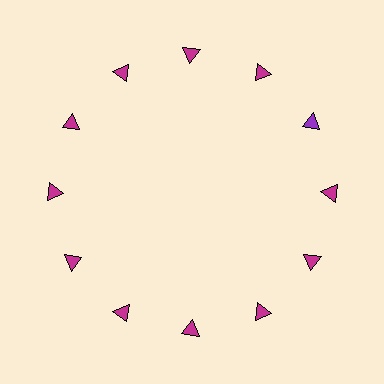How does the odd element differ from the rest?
It has a different color: purple instead of magenta.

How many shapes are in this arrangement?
There are 12 shapes arranged in a ring pattern.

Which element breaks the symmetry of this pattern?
The purple triangle at roughly the 2 o'clock position breaks the symmetry. All other shapes are magenta triangles.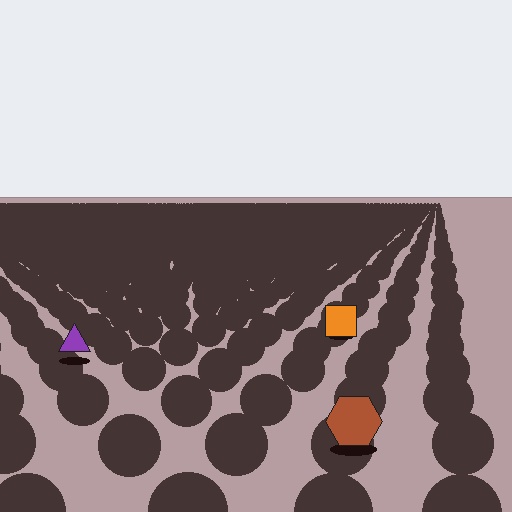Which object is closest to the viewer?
The brown hexagon is closest. The texture marks near it are larger and more spread out.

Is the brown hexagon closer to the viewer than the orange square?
Yes. The brown hexagon is closer — you can tell from the texture gradient: the ground texture is coarser near it.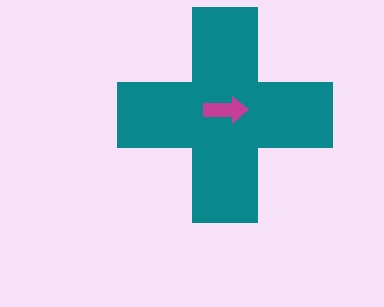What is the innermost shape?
The magenta arrow.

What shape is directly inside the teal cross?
The magenta arrow.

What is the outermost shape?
The teal cross.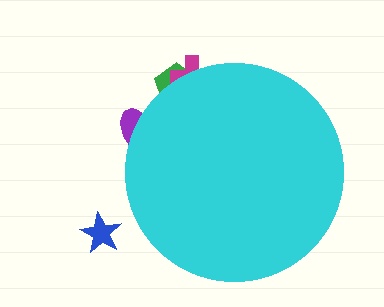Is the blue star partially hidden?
No, the blue star is fully visible.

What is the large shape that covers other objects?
A cyan circle.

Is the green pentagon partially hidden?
Yes, the green pentagon is partially hidden behind the cyan circle.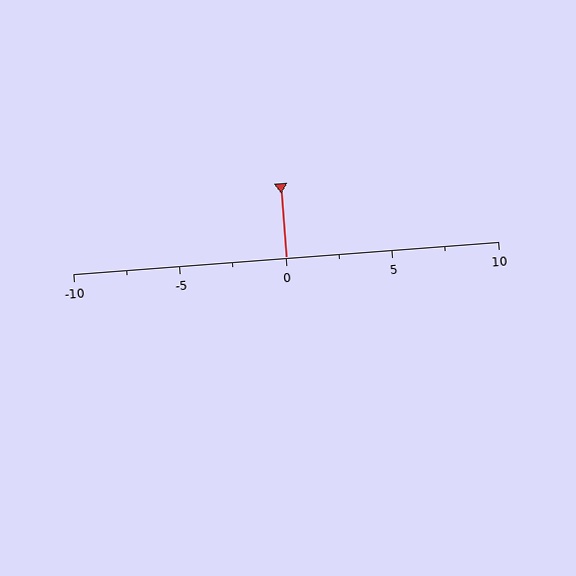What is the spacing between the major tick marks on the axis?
The major ticks are spaced 5 apart.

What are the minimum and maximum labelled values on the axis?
The axis runs from -10 to 10.